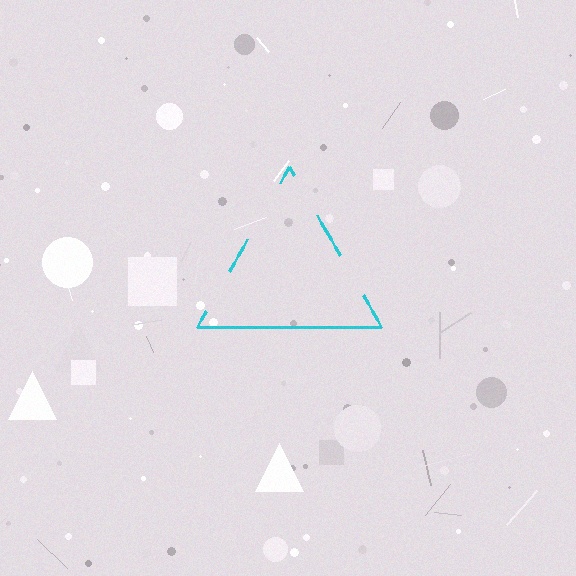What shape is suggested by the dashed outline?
The dashed outline suggests a triangle.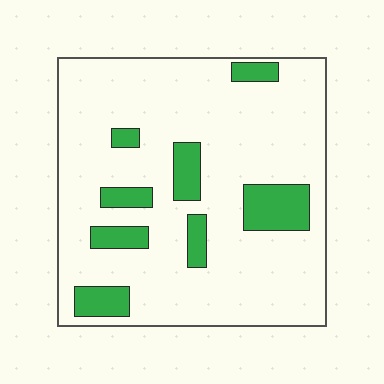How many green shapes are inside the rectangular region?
8.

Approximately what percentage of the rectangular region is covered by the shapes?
Approximately 15%.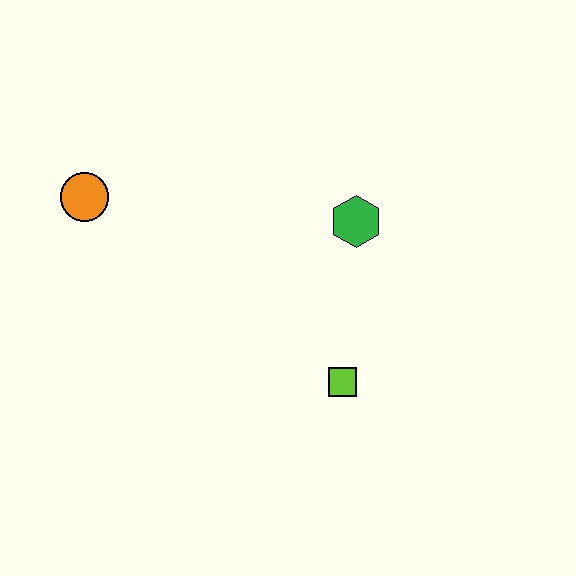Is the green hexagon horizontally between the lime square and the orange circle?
No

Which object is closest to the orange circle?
The green hexagon is closest to the orange circle.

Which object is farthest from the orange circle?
The lime square is farthest from the orange circle.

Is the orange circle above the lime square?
Yes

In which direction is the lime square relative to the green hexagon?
The lime square is below the green hexagon.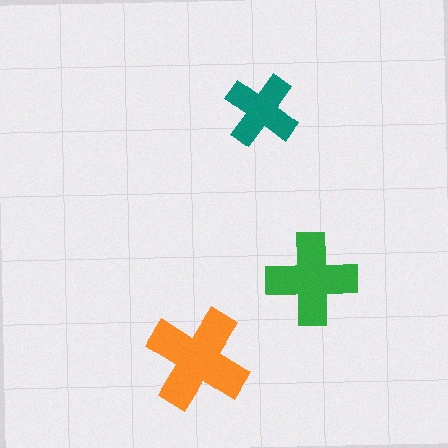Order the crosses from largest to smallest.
the orange one, the green one, the teal one.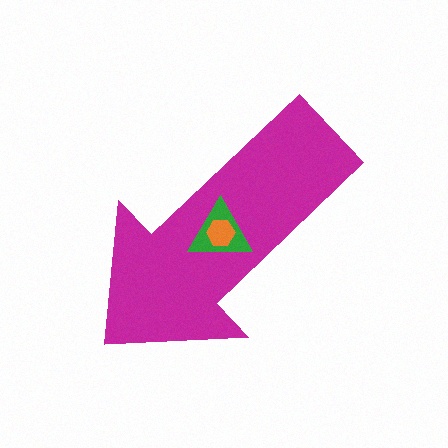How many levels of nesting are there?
3.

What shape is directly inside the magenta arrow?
The green triangle.